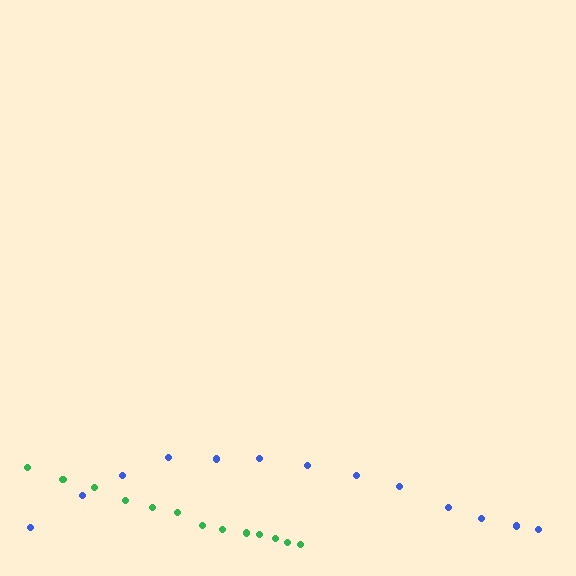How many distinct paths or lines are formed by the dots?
There are 2 distinct paths.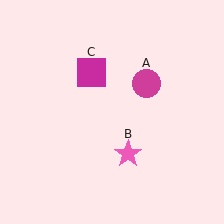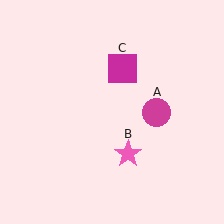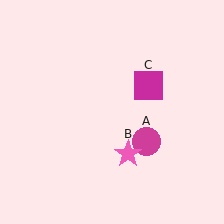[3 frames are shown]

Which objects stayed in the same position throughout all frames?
Pink star (object B) remained stationary.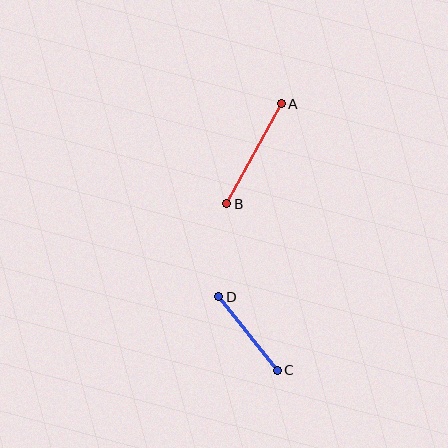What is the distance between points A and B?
The distance is approximately 114 pixels.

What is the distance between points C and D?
The distance is approximately 94 pixels.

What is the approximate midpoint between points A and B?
The midpoint is at approximately (254, 154) pixels.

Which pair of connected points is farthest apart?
Points A and B are farthest apart.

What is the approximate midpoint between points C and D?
The midpoint is at approximately (248, 334) pixels.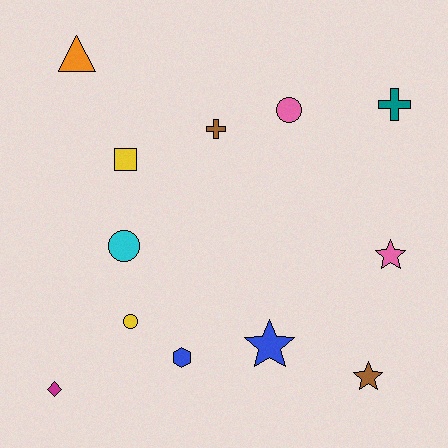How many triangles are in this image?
There is 1 triangle.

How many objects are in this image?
There are 12 objects.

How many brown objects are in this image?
There are 2 brown objects.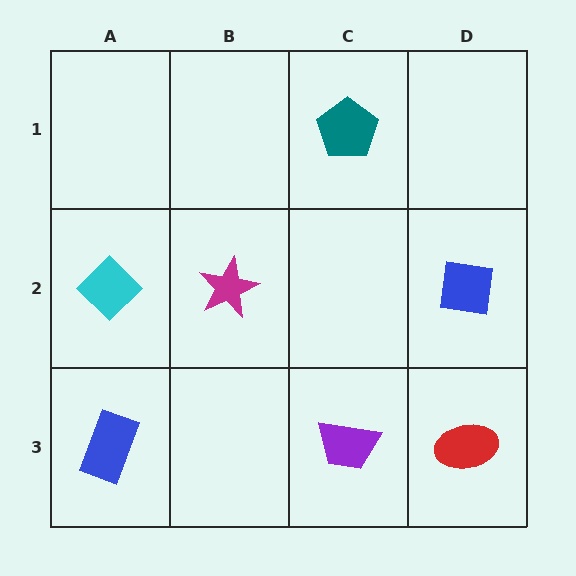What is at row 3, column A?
A blue rectangle.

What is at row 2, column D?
A blue square.